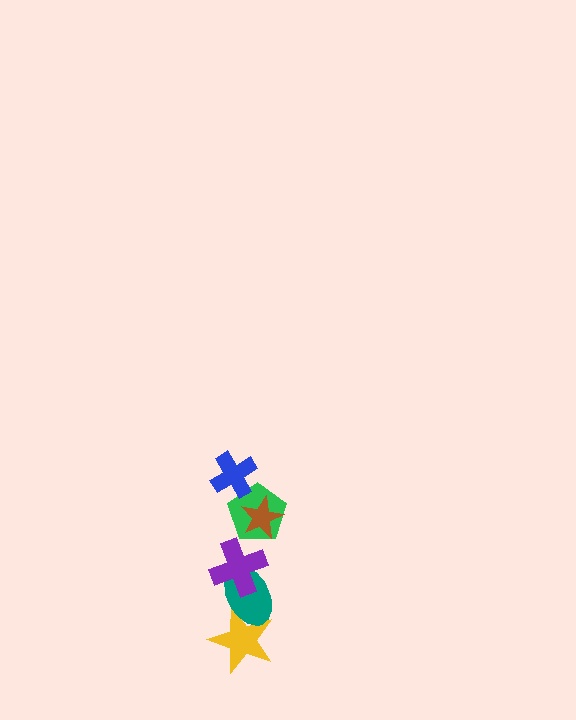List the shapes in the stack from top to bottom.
From top to bottom: the blue cross, the brown star, the green pentagon, the purple cross, the teal ellipse, the yellow star.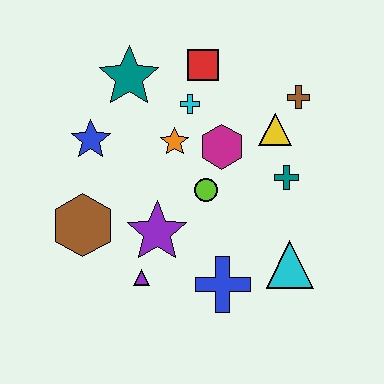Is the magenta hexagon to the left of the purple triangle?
No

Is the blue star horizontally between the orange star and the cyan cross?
No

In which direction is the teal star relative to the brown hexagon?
The teal star is above the brown hexagon.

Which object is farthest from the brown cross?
The brown hexagon is farthest from the brown cross.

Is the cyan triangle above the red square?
No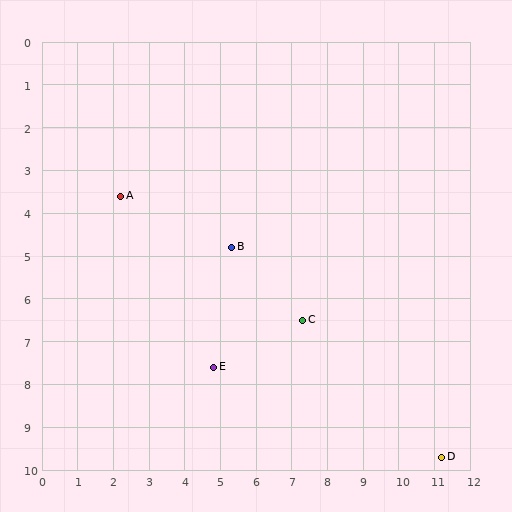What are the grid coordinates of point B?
Point B is at approximately (5.3, 4.8).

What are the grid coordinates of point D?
Point D is at approximately (11.2, 9.7).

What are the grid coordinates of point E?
Point E is at approximately (4.8, 7.6).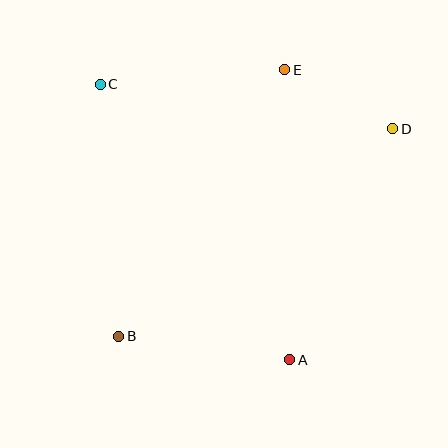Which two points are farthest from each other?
Points B and D are farthest from each other.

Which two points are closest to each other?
Points D and E are closest to each other.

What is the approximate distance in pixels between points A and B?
The distance between A and B is approximately 173 pixels.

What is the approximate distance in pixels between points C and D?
The distance between C and D is approximately 296 pixels.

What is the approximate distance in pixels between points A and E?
The distance between A and E is approximately 290 pixels.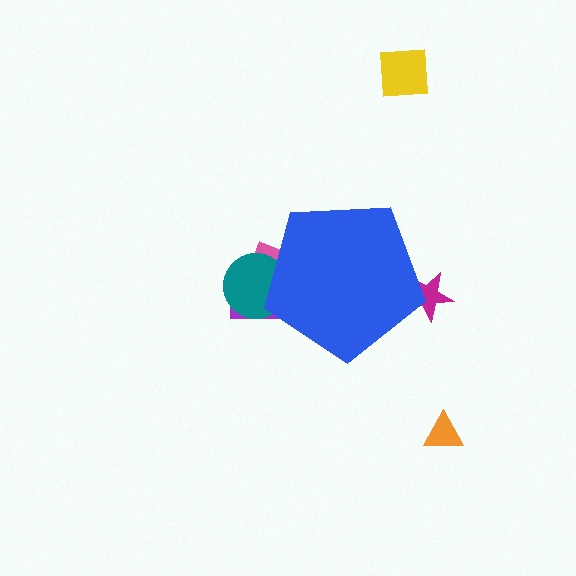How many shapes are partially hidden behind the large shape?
4 shapes are partially hidden.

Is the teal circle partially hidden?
Yes, the teal circle is partially hidden behind the blue pentagon.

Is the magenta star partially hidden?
Yes, the magenta star is partially hidden behind the blue pentagon.